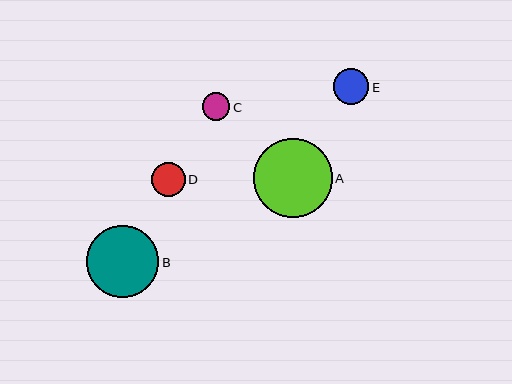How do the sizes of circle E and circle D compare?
Circle E and circle D are approximately the same size.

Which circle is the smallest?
Circle C is the smallest with a size of approximately 28 pixels.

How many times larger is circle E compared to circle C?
Circle E is approximately 1.3 times the size of circle C.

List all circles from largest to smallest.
From largest to smallest: A, B, E, D, C.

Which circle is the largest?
Circle A is the largest with a size of approximately 79 pixels.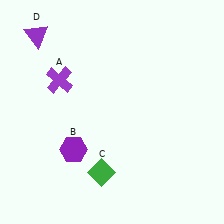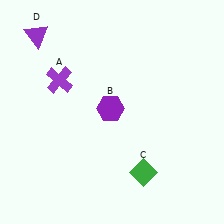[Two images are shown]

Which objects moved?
The objects that moved are: the purple hexagon (B), the green diamond (C).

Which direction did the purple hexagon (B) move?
The purple hexagon (B) moved up.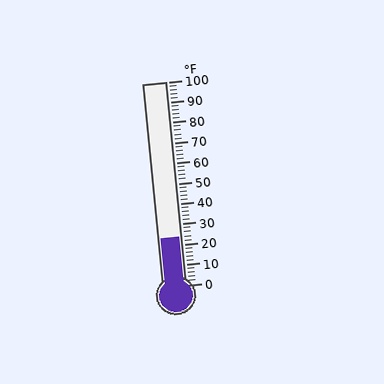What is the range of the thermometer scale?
The thermometer scale ranges from 0°F to 100°F.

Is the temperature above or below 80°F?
The temperature is below 80°F.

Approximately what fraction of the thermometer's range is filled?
The thermometer is filled to approximately 25% of its range.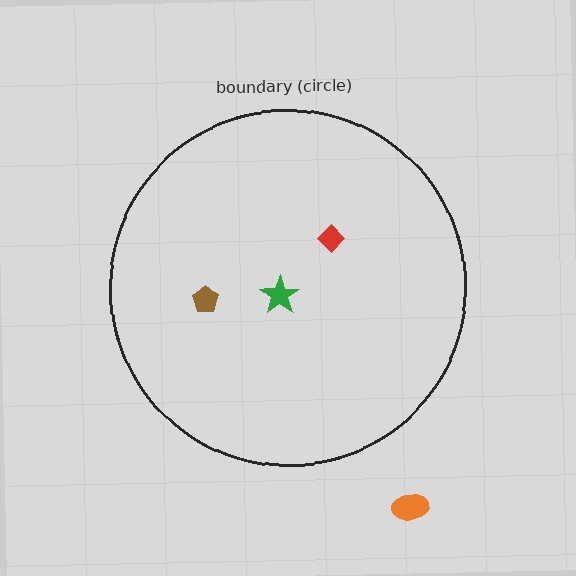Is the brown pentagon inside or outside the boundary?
Inside.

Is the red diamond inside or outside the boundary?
Inside.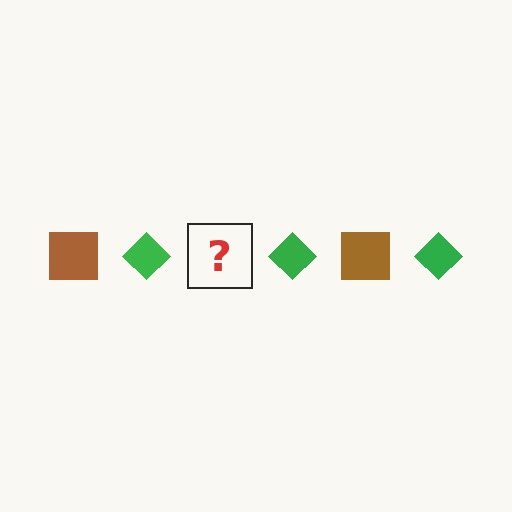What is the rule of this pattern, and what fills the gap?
The rule is that the pattern alternates between brown square and green diamond. The gap should be filled with a brown square.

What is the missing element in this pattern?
The missing element is a brown square.